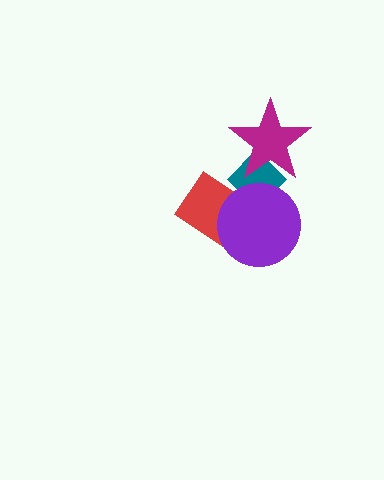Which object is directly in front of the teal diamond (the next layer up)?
The magenta star is directly in front of the teal diamond.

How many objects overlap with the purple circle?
2 objects overlap with the purple circle.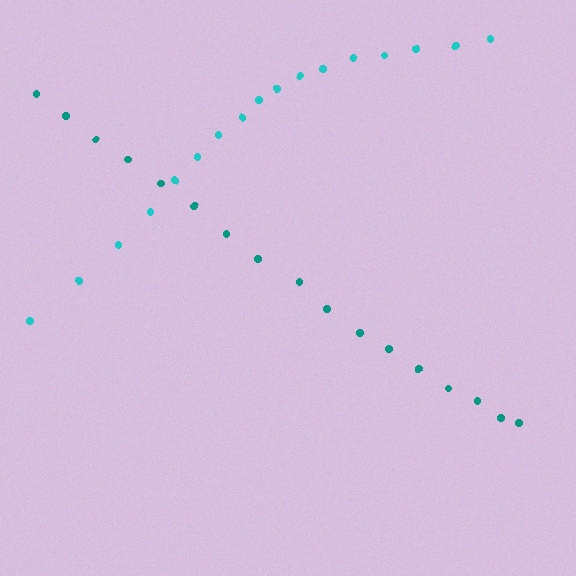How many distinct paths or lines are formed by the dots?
There are 2 distinct paths.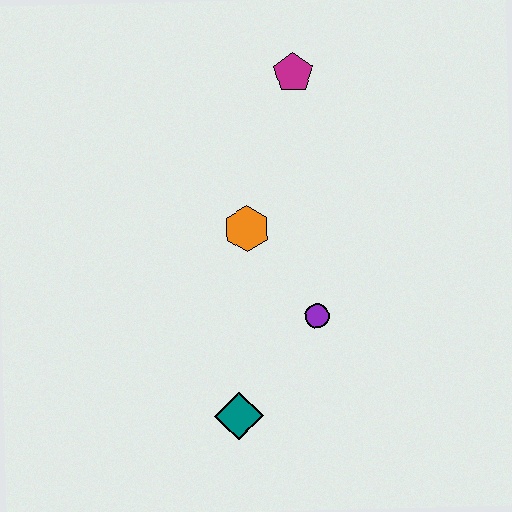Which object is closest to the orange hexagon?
The purple circle is closest to the orange hexagon.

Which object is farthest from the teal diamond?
The magenta pentagon is farthest from the teal diamond.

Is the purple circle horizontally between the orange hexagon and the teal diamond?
No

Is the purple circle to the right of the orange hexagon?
Yes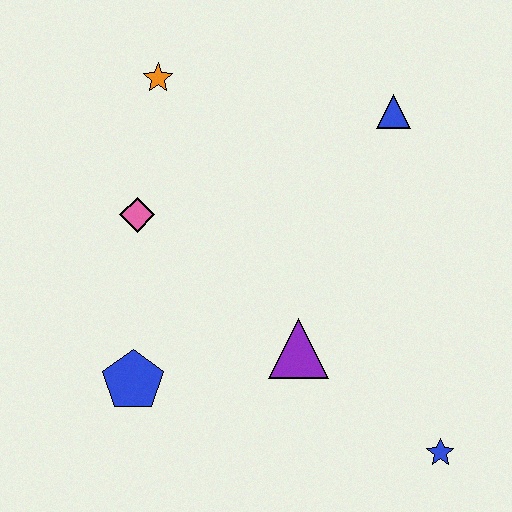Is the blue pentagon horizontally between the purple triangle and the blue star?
No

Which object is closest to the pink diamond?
The orange star is closest to the pink diamond.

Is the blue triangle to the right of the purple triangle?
Yes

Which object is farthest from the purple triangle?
The orange star is farthest from the purple triangle.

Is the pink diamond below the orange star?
Yes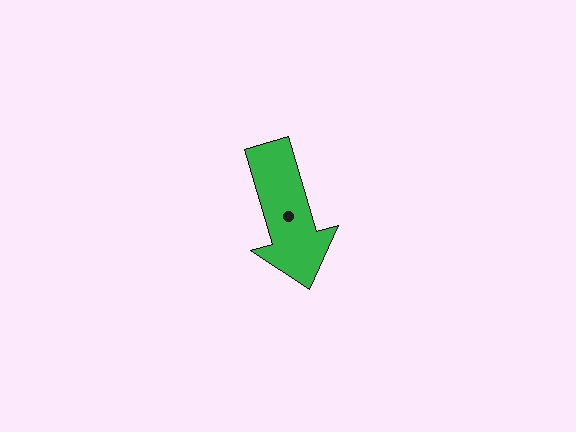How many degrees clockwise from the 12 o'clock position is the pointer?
Approximately 164 degrees.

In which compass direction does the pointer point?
South.